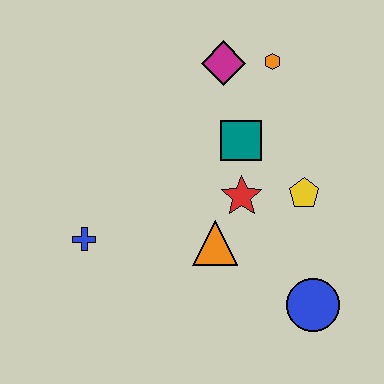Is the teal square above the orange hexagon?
No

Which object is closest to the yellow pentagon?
The red star is closest to the yellow pentagon.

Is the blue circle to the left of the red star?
No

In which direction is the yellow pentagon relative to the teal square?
The yellow pentagon is to the right of the teal square.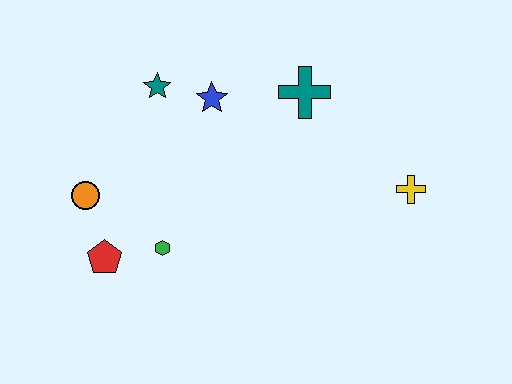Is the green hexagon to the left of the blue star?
Yes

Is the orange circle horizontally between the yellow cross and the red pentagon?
No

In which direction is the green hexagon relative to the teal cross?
The green hexagon is below the teal cross.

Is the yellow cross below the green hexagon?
No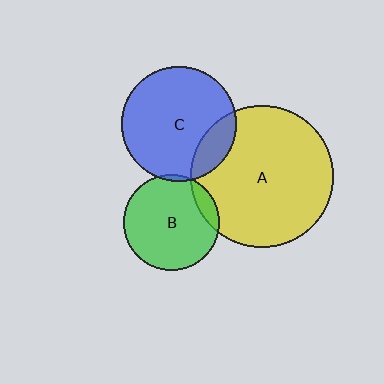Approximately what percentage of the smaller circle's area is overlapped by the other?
Approximately 10%.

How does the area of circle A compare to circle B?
Approximately 2.2 times.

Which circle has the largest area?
Circle A (yellow).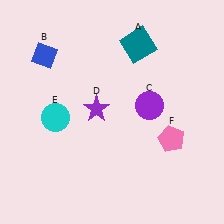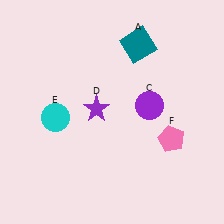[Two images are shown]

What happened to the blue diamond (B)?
The blue diamond (B) was removed in Image 2. It was in the top-left area of Image 1.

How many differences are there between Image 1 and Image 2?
There is 1 difference between the two images.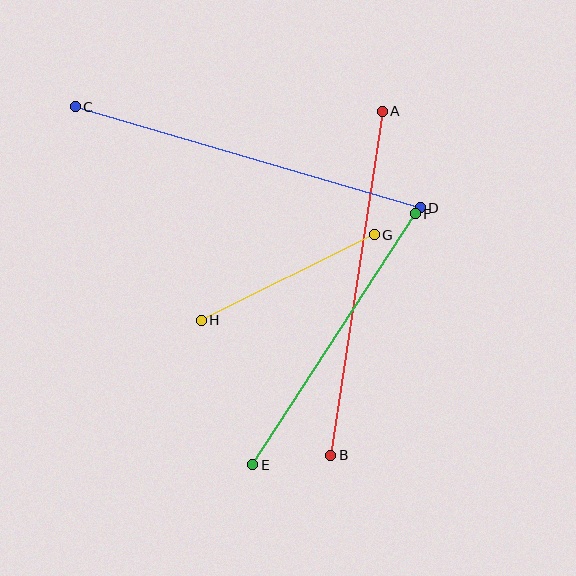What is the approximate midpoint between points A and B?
The midpoint is at approximately (357, 283) pixels.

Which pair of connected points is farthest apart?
Points C and D are farthest apart.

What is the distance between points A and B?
The distance is approximately 348 pixels.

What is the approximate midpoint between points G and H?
The midpoint is at approximately (288, 277) pixels.